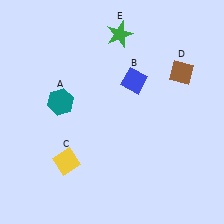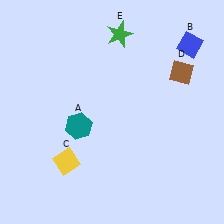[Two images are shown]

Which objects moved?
The objects that moved are: the teal hexagon (A), the blue diamond (B).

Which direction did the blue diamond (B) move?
The blue diamond (B) moved right.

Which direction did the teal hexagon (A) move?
The teal hexagon (A) moved down.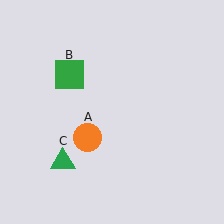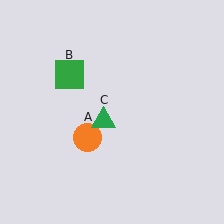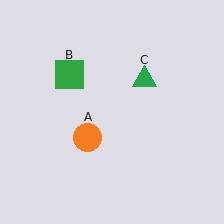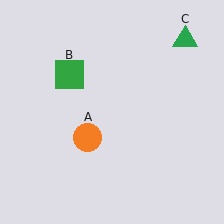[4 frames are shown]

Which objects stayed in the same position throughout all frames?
Orange circle (object A) and green square (object B) remained stationary.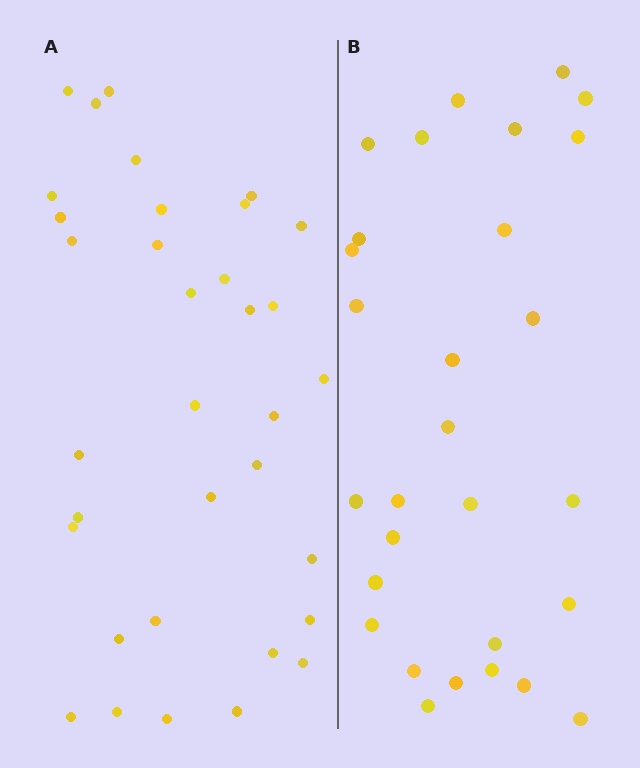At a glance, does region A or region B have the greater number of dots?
Region A (the left region) has more dots.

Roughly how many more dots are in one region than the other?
Region A has about 5 more dots than region B.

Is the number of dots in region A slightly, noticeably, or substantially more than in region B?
Region A has only slightly more — the two regions are fairly close. The ratio is roughly 1.2 to 1.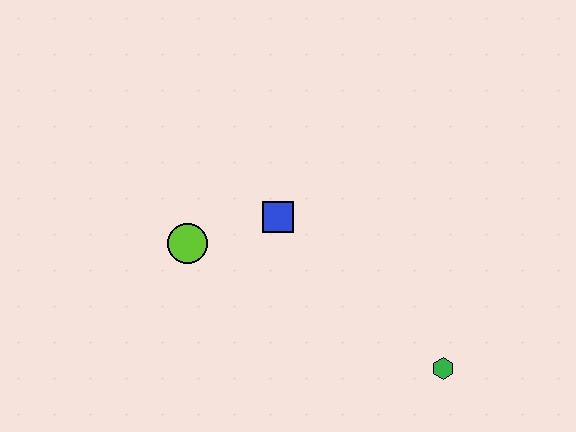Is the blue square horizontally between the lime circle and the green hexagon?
Yes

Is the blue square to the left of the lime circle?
No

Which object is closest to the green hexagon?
The blue square is closest to the green hexagon.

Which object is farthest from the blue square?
The green hexagon is farthest from the blue square.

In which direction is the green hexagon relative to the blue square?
The green hexagon is to the right of the blue square.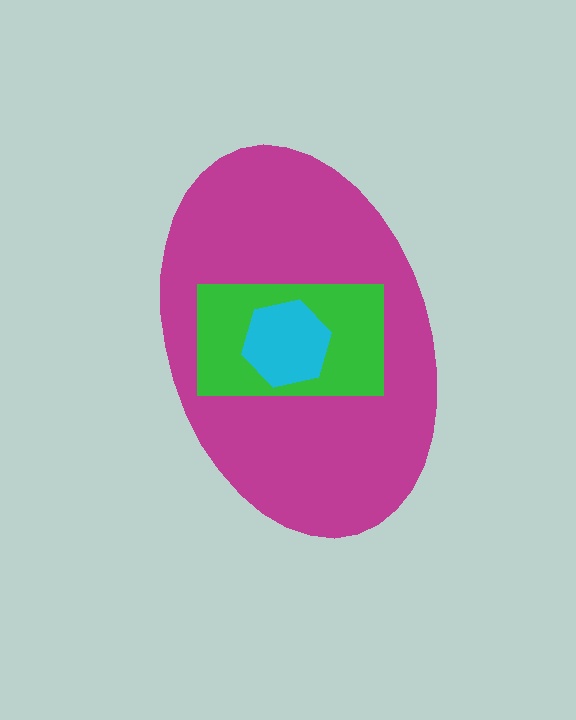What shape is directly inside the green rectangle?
The cyan hexagon.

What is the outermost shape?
The magenta ellipse.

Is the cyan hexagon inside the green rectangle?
Yes.